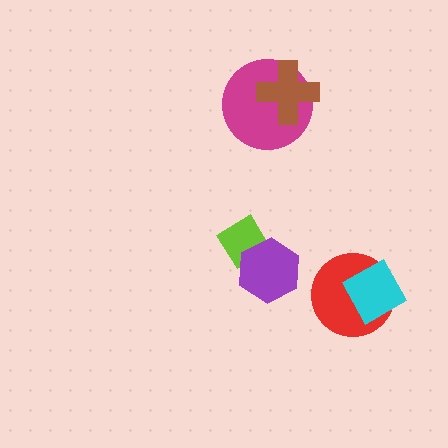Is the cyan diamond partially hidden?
No, no other shape covers it.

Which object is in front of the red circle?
The cyan diamond is in front of the red circle.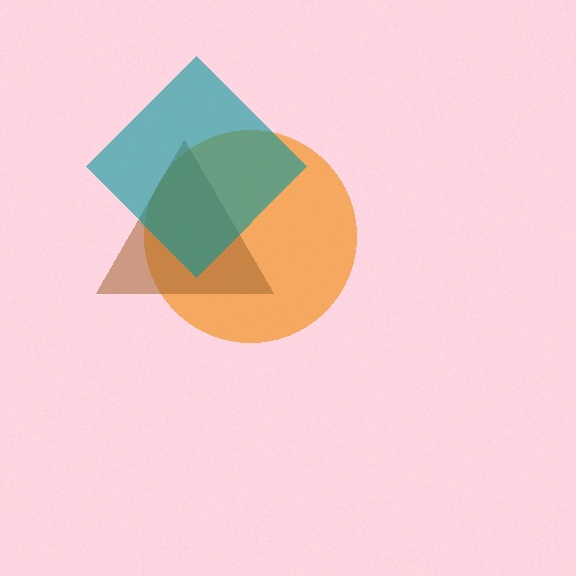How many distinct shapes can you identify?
There are 3 distinct shapes: an orange circle, a brown triangle, a teal diamond.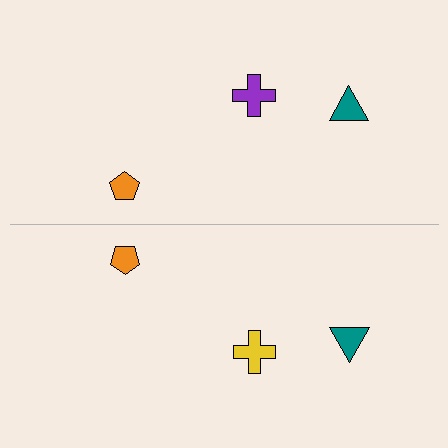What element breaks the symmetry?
The yellow cross on the bottom side breaks the symmetry — its mirror counterpart is purple.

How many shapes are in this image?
There are 6 shapes in this image.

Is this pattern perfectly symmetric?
No, the pattern is not perfectly symmetric. The yellow cross on the bottom side breaks the symmetry — its mirror counterpart is purple.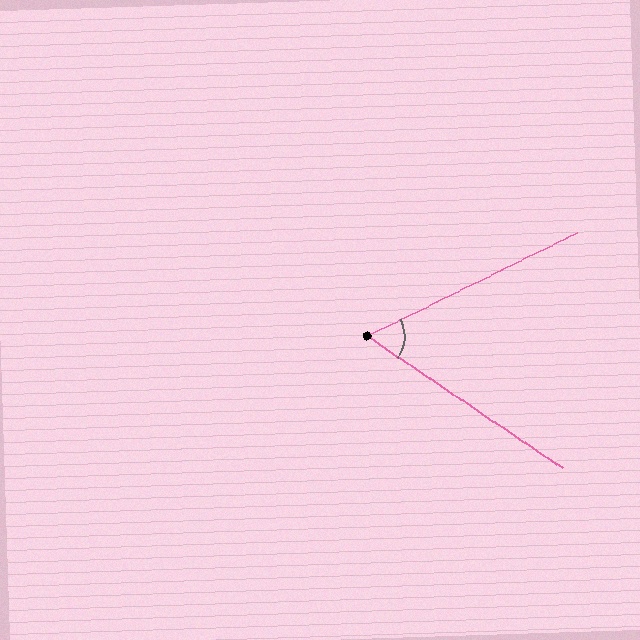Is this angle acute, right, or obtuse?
It is acute.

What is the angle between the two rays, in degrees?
Approximately 60 degrees.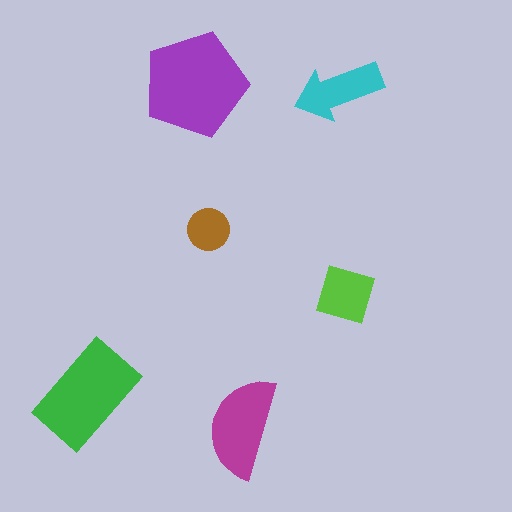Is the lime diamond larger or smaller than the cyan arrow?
Smaller.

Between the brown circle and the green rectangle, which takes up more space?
The green rectangle.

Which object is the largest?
The purple pentagon.